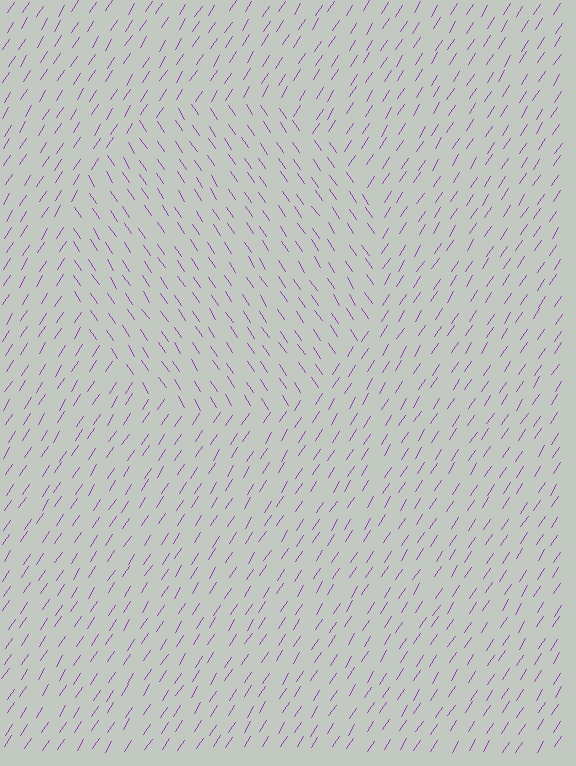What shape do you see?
I see a circle.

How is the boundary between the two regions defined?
The boundary is defined purely by a change in line orientation (approximately 67 degrees difference). All lines are the same color and thickness.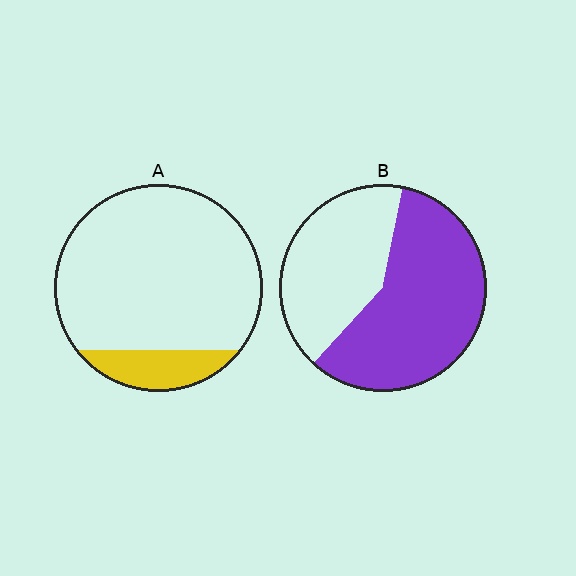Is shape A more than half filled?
No.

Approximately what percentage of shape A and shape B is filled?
A is approximately 15% and B is approximately 60%.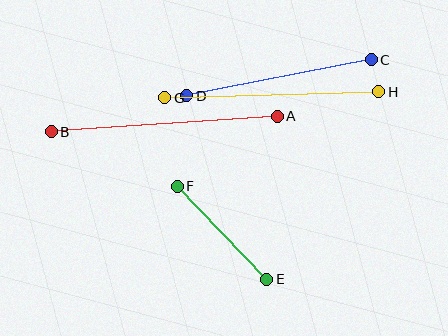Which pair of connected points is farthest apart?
Points A and B are farthest apart.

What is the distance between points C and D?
The distance is approximately 188 pixels.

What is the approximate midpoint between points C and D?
The midpoint is at approximately (279, 78) pixels.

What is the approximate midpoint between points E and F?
The midpoint is at approximately (222, 233) pixels.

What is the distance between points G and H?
The distance is approximately 214 pixels.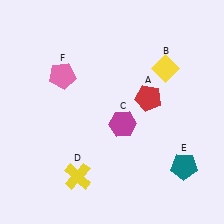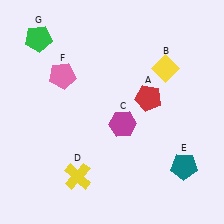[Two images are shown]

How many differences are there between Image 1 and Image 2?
There is 1 difference between the two images.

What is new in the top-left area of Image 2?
A green pentagon (G) was added in the top-left area of Image 2.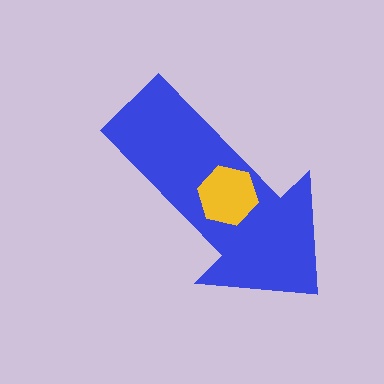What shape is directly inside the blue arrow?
The yellow hexagon.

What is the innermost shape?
The yellow hexagon.